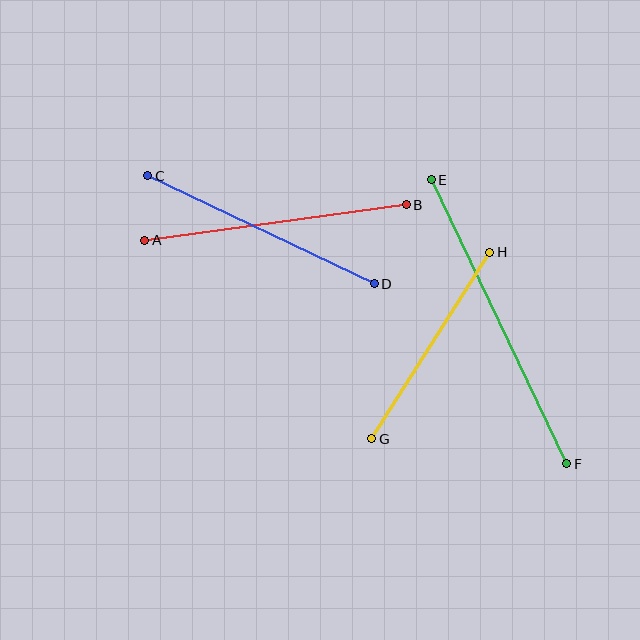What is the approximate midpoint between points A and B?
The midpoint is at approximately (275, 222) pixels.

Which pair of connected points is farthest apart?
Points E and F are farthest apart.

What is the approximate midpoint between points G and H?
The midpoint is at approximately (431, 345) pixels.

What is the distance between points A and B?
The distance is approximately 264 pixels.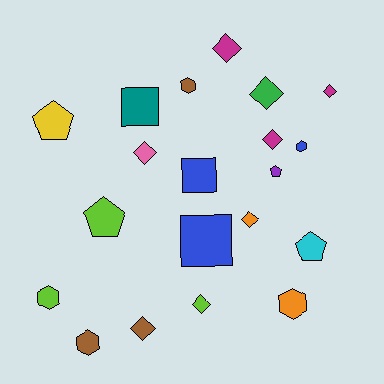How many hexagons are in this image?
There are 5 hexagons.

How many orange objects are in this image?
There are 2 orange objects.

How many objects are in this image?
There are 20 objects.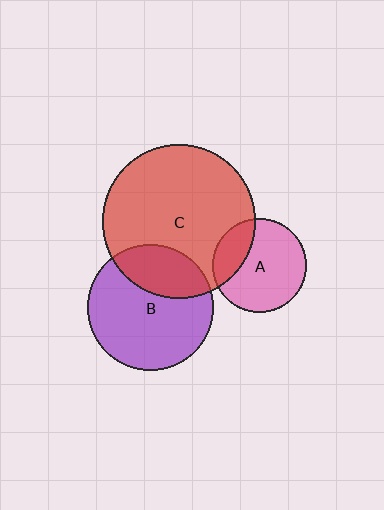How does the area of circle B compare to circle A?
Approximately 1.8 times.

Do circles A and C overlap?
Yes.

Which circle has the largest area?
Circle C (red).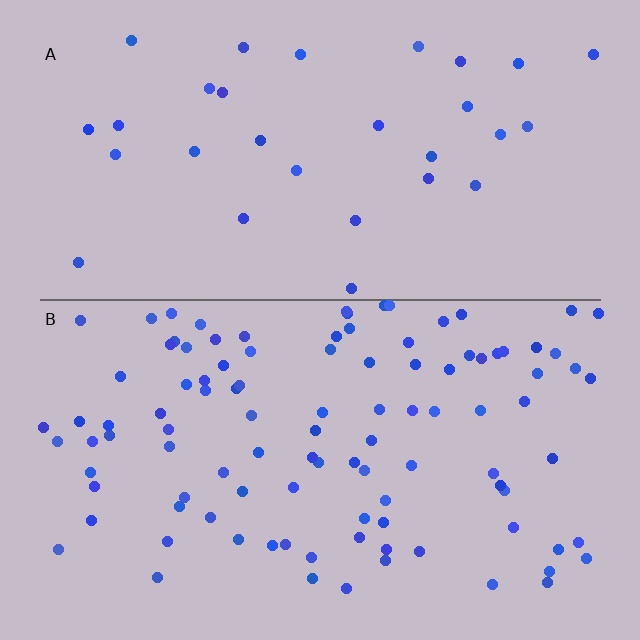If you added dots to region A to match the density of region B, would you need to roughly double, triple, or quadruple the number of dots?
Approximately triple.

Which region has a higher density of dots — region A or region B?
B (the bottom).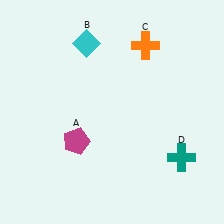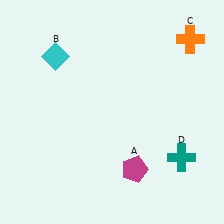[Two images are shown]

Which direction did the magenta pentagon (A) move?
The magenta pentagon (A) moved right.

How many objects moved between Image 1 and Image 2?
3 objects moved between the two images.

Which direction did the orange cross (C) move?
The orange cross (C) moved right.